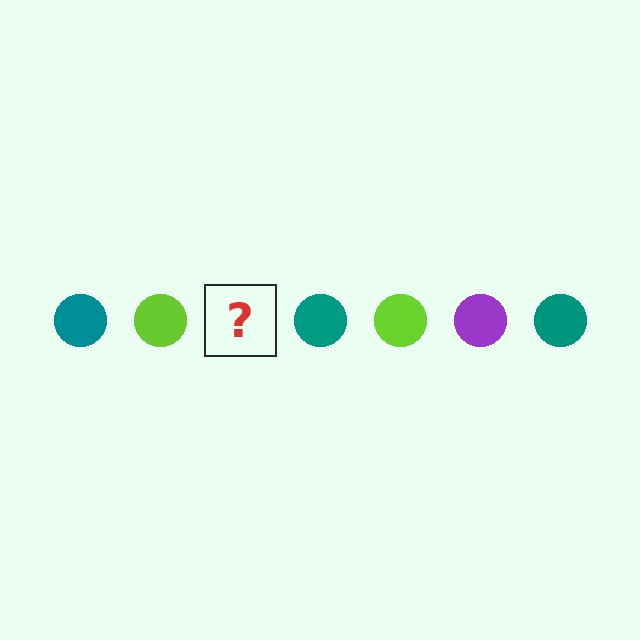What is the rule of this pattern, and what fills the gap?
The rule is that the pattern cycles through teal, lime, purple circles. The gap should be filled with a purple circle.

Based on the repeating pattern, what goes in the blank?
The blank should be a purple circle.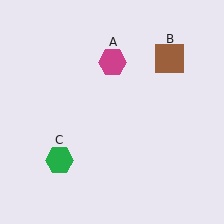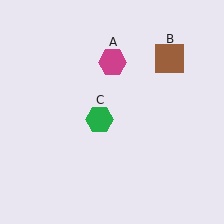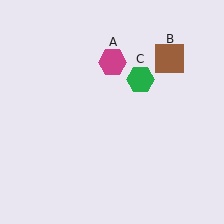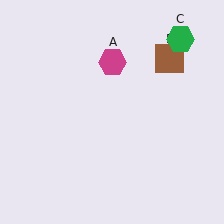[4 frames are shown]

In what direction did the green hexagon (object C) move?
The green hexagon (object C) moved up and to the right.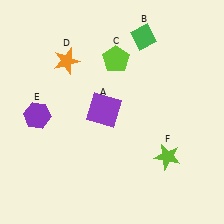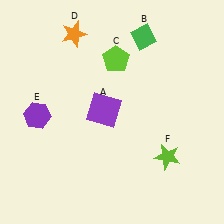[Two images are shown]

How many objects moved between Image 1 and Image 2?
1 object moved between the two images.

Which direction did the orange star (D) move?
The orange star (D) moved up.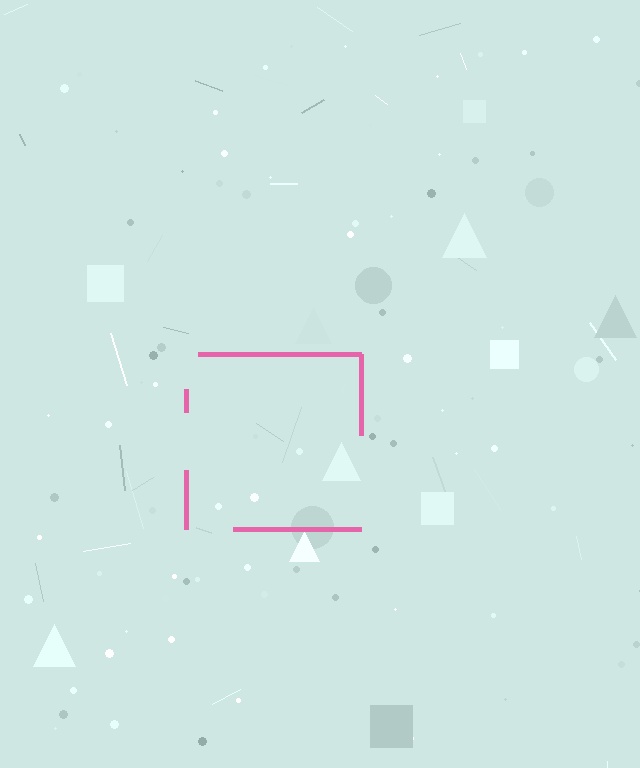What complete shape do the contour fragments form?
The contour fragments form a square.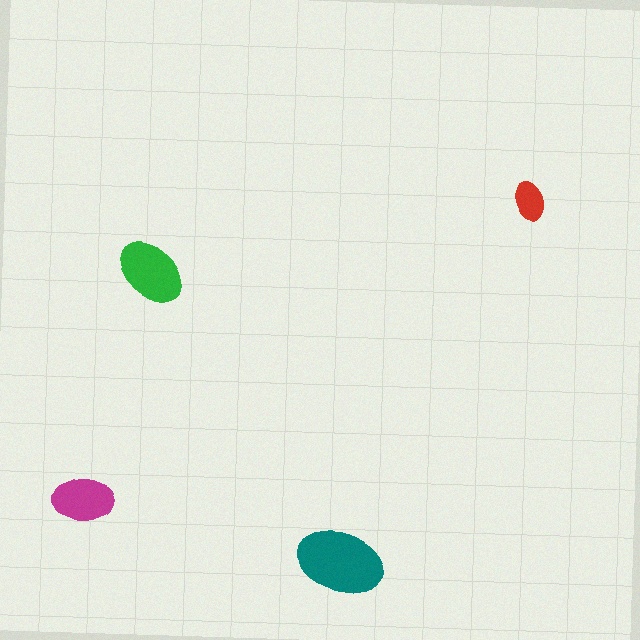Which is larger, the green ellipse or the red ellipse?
The green one.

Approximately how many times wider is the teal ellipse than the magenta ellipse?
About 1.5 times wider.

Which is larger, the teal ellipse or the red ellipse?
The teal one.